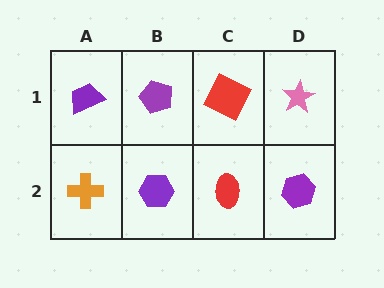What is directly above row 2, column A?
A purple trapezoid.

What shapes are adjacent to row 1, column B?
A purple hexagon (row 2, column B), a purple trapezoid (row 1, column A), a red square (row 1, column C).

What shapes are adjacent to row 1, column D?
A purple hexagon (row 2, column D), a red square (row 1, column C).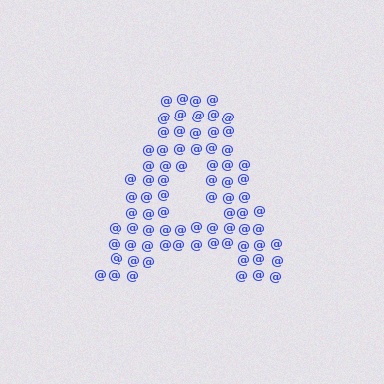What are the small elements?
The small elements are at signs.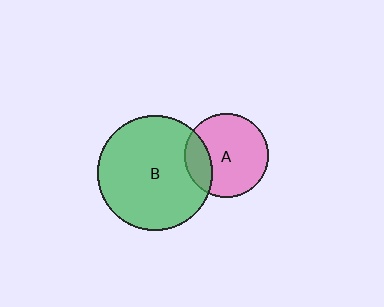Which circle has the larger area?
Circle B (green).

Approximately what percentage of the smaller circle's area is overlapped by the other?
Approximately 20%.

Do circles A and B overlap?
Yes.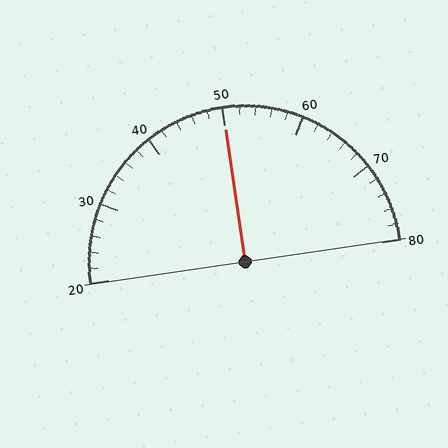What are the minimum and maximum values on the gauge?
The gauge ranges from 20 to 80.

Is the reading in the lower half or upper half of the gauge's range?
The reading is in the upper half of the range (20 to 80).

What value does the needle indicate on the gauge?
The needle indicates approximately 50.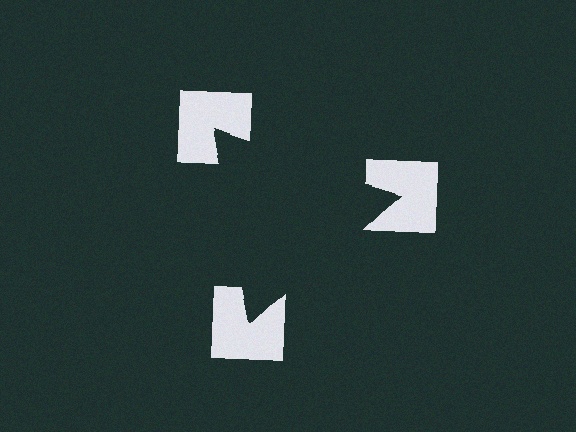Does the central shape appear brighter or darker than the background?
It typically appears slightly darker than the background, even though no actual brightness change is drawn.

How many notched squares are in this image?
There are 3 — one at each vertex of the illusory triangle.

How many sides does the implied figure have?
3 sides.